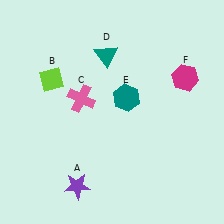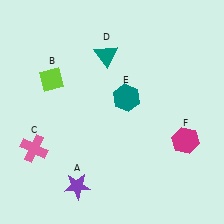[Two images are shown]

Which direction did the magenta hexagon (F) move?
The magenta hexagon (F) moved down.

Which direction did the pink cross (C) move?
The pink cross (C) moved down.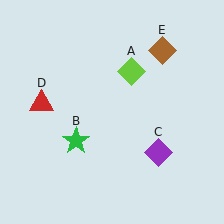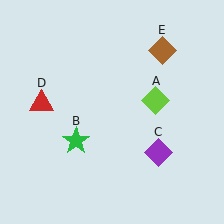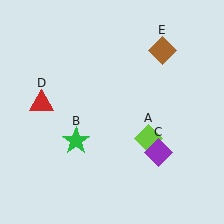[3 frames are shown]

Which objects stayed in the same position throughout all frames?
Green star (object B) and purple diamond (object C) and red triangle (object D) and brown diamond (object E) remained stationary.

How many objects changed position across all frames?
1 object changed position: lime diamond (object A).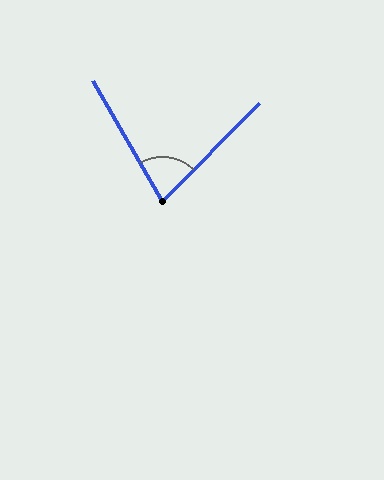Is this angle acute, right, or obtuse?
It is acute.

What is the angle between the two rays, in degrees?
Approximately 74 degrees.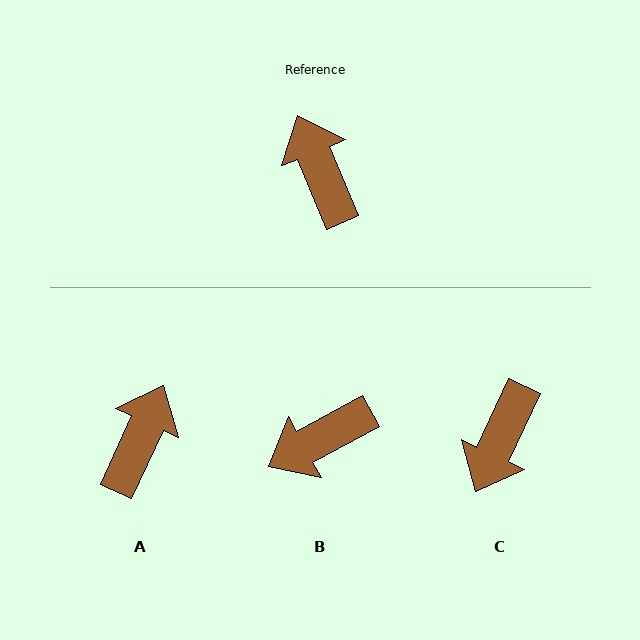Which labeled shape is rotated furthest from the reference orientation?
C, about 133 degrees away.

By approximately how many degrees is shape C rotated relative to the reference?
Approximately 133 degrees counter-clockwise.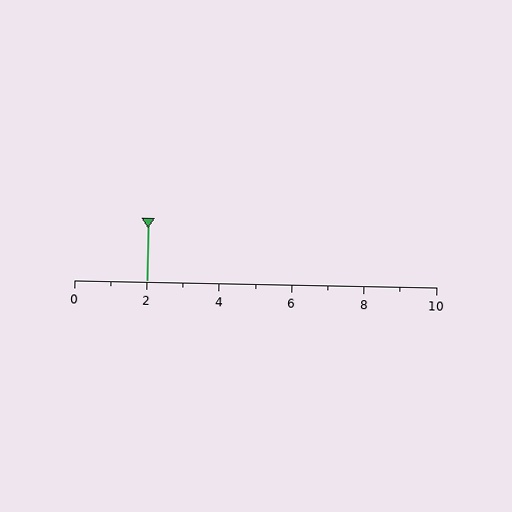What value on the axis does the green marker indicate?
The marker indicates approximately 2.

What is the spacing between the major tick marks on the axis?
The major ticks are spaced 2 apart.